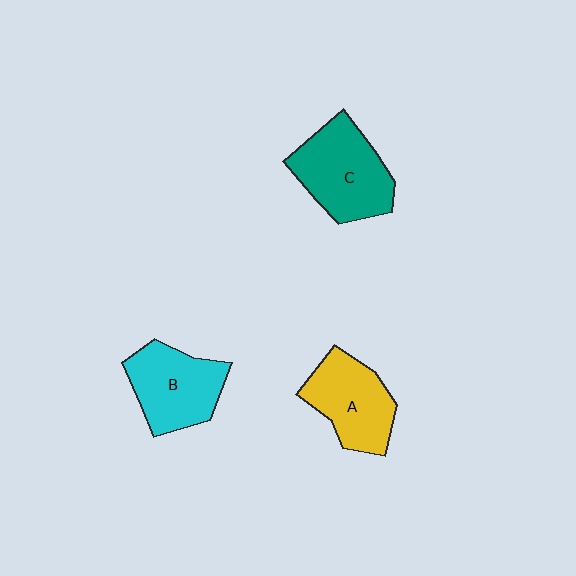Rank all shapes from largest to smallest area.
From largest to smallest: C (teal), B (cyan), A (yellow).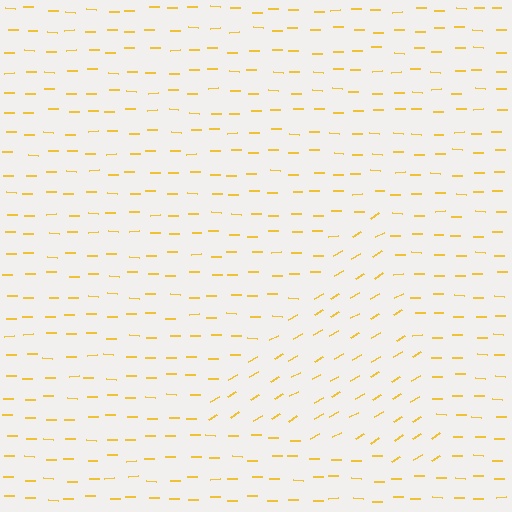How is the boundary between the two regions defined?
The boundary is defined purely by a change in line orientation (approximately 30 degrees difference). All lines are the same color and thickness.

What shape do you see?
I see a triangle.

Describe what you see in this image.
The image is filled with small yellow line segments. A triangle region in the image has lines oriented differently from the surrounding lines, creating a visible texture boundary.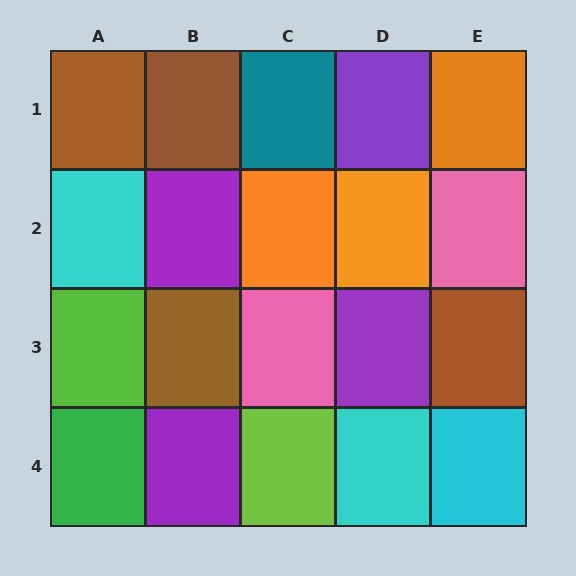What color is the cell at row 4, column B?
Purple.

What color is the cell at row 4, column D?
Cyan.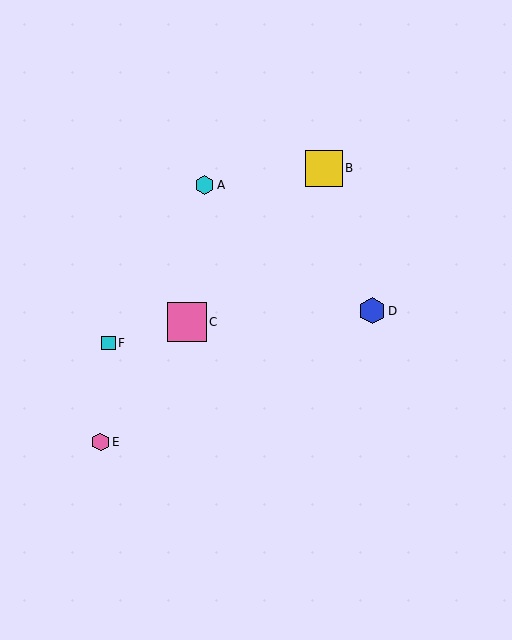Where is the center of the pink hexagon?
The center of the pink hexagon is at (100, 442).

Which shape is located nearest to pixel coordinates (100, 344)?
The cyan square (labeled F) at (108, 343) is nearest to that location.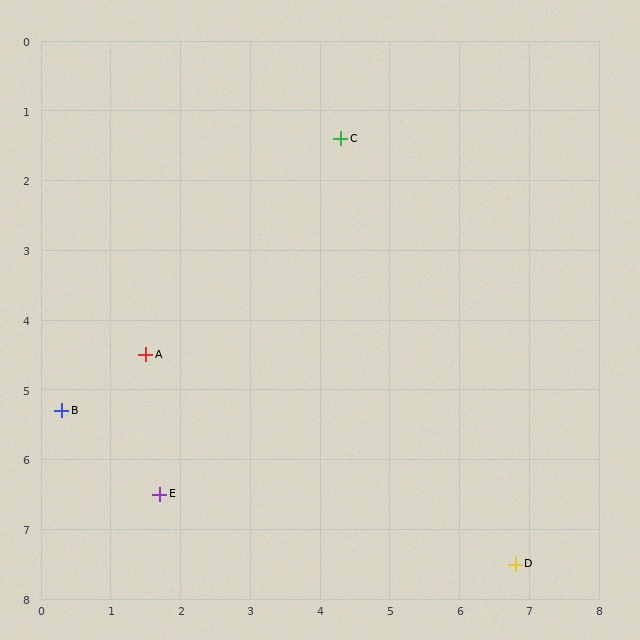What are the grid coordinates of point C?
Point C is at approximately (4.3, 1.4).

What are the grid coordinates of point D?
Point D is at approximately (6.8, 7.5).